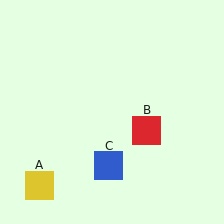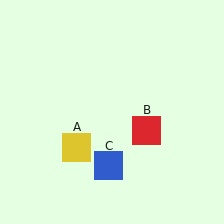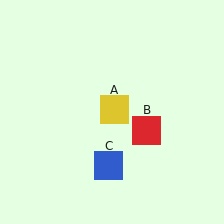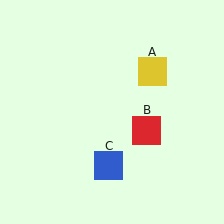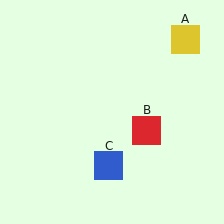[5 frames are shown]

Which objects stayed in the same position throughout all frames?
Red square (object B) and blue square (object C) remained stationary.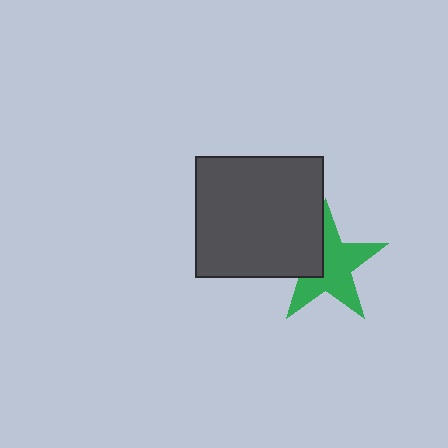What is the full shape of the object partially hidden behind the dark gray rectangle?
The partially hidden object is a green star.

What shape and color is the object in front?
The object in front is a dark gray rectangle.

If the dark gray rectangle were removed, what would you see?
You would see the complete green star.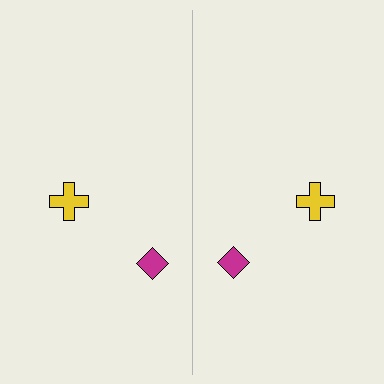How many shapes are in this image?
There are 4 shapes in this image.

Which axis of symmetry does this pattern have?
The pattern has a vertical axis of symmetry running through the center of the image.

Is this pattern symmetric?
Yes, this pattern has bilateral (reflection) symmetry.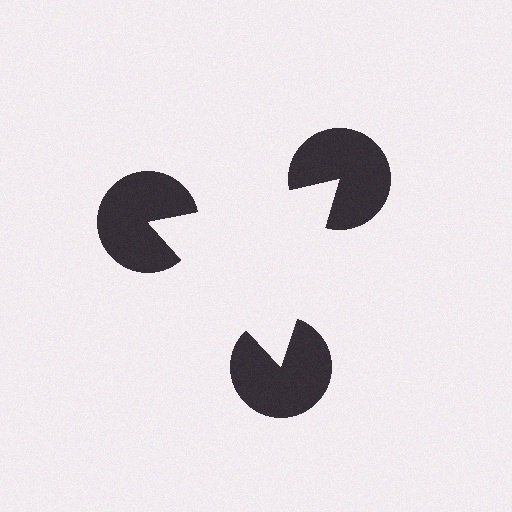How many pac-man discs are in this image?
There are 3 — one at each vertex of the illusory triangle.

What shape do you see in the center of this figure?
An illusory triangle — its edges are inferred from the aligned wedge cuts in the pac-man discs, not physically drawn.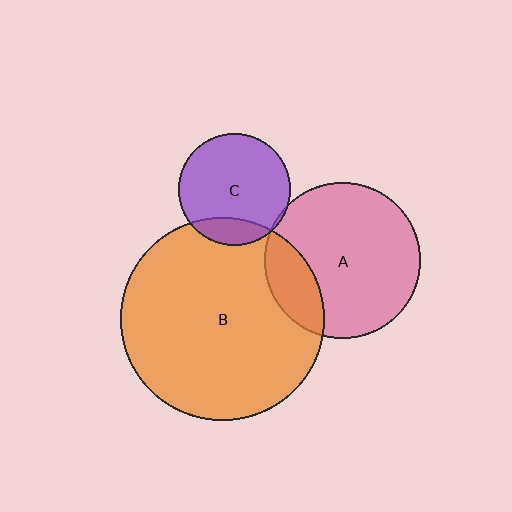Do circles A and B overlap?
Yes.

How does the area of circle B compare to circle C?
Approximately 3.3 times.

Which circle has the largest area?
Circle B (orange).